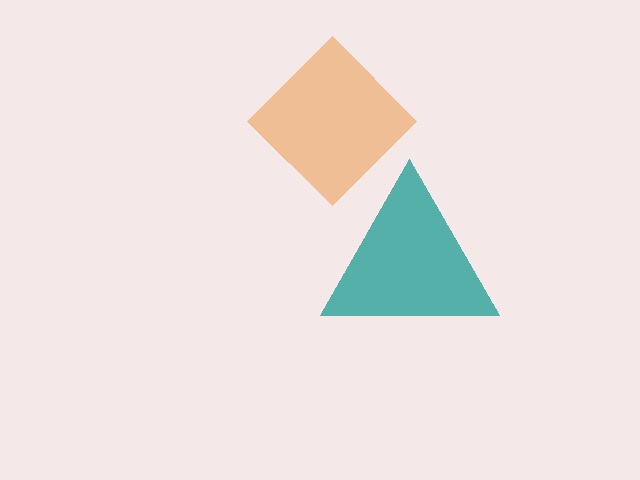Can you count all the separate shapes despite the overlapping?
Yes, there are 2 separate shapes.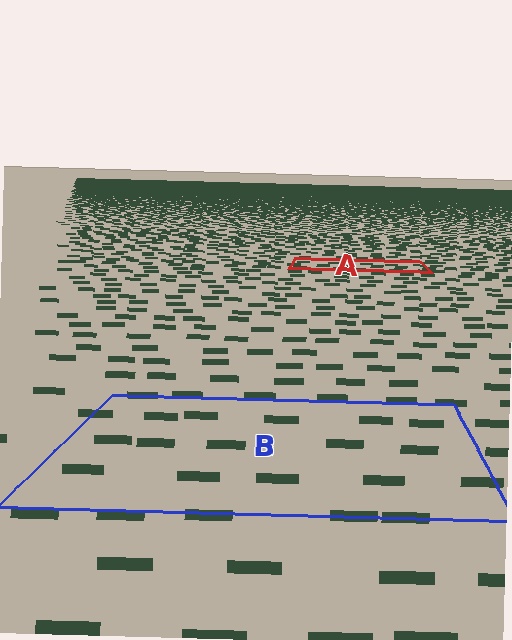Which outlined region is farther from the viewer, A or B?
Region A is farther from the viewer — the texture elements inside it appear smaller and more densely packed.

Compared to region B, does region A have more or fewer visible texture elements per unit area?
Region A has more texture elements per unit area — they are packed more densely because it is farther away.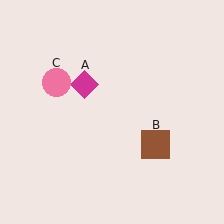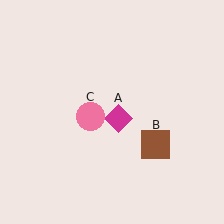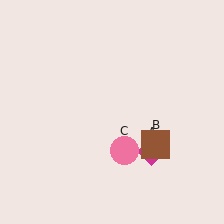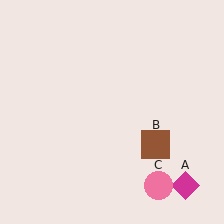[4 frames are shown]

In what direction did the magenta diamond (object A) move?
The magenta diamond (object A) moved down and to the right.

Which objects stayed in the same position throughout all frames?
Brown square (object B) remained stationary.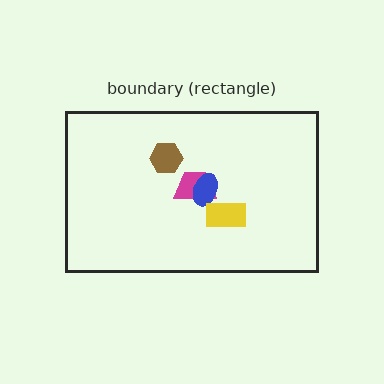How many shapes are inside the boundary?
4 inside, 0 outside.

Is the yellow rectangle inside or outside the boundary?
Inside.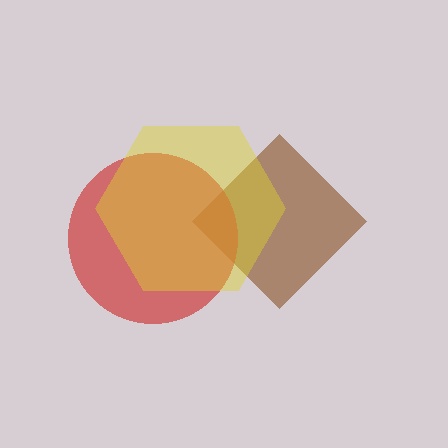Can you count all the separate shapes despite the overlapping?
Yes, there are 3 separate shapes.